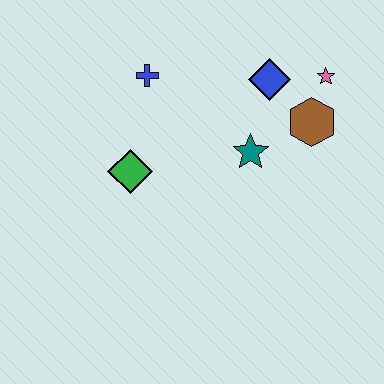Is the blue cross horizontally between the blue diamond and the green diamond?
Yes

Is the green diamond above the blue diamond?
No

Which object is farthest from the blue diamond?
The green diamond is farthest from the blue diamond.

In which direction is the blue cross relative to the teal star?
The blue cross is to the left of the teal star.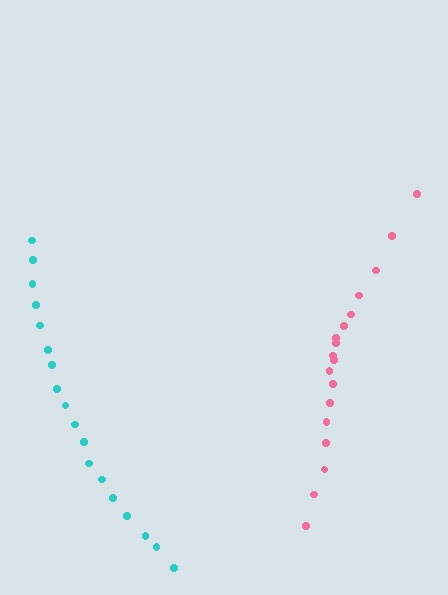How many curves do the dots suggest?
There are 2 distinct paths.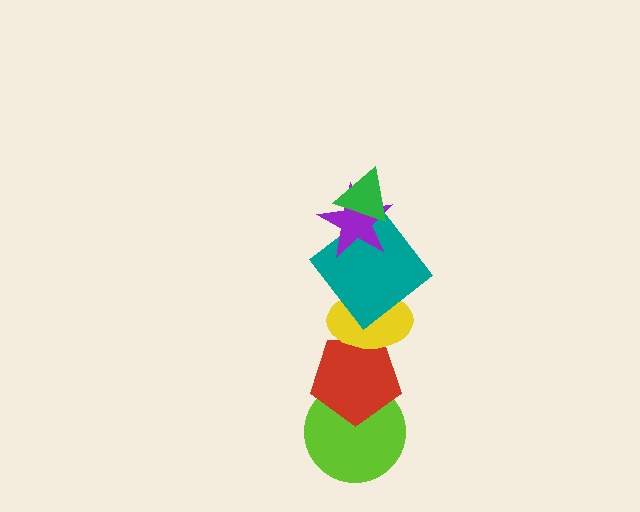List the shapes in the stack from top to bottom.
From top to bottom: the green triangle, the purple star, the teal diamond, the yellow ellipse, the red pentagon, the lime circle.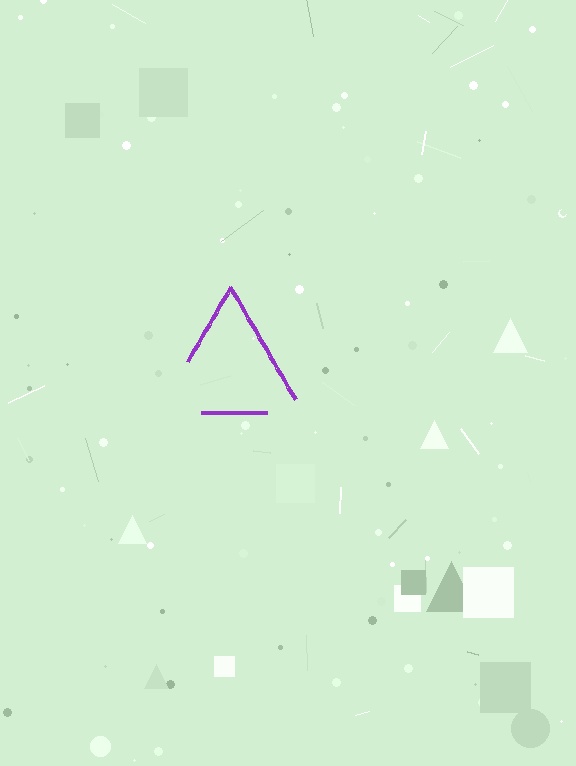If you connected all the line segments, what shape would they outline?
They would outline a triangle.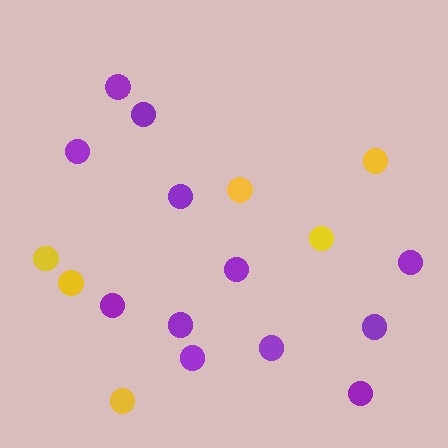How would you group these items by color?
There are 2 groups: one group of yellow circles (6) and one group of purple circles (12).